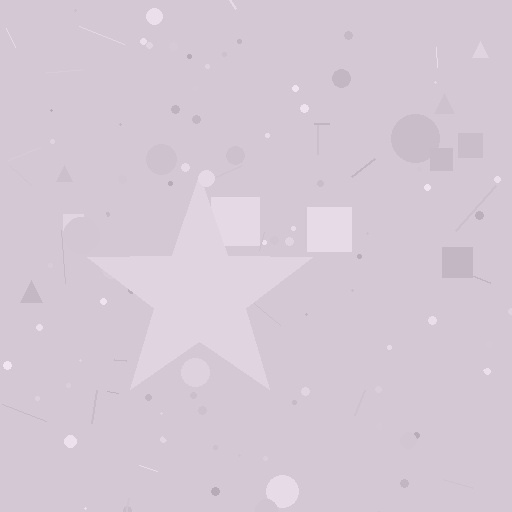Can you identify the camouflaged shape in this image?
The camouflaged shape is a star.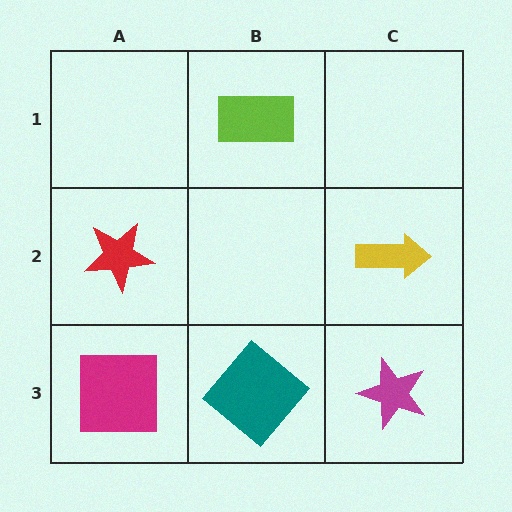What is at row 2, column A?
A red star.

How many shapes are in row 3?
3 shapes.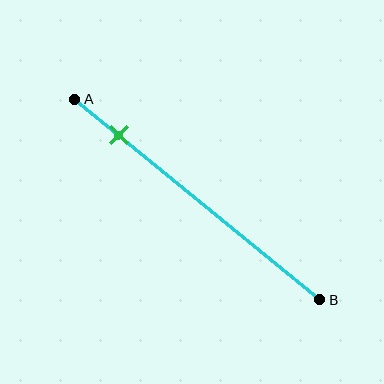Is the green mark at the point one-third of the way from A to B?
No, the mark is at about 20% from A, not at the 33% one-third point.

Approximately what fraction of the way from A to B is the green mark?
The green mark is approximately 20% of the way from A to B.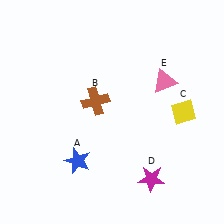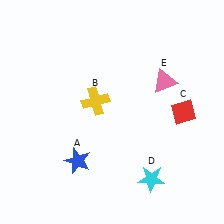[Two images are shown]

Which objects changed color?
B changed from brown to yellow. C changed from yellow to red. D changed from magenta to cyan.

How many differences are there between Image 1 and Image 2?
There are 3 differences between the two images.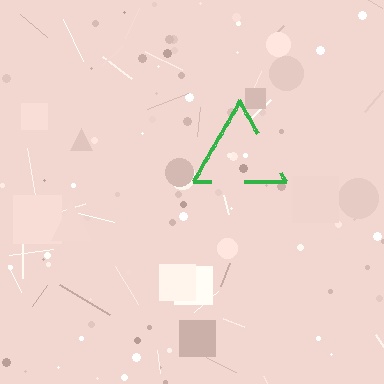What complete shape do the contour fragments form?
The contour fragments form a triangle.